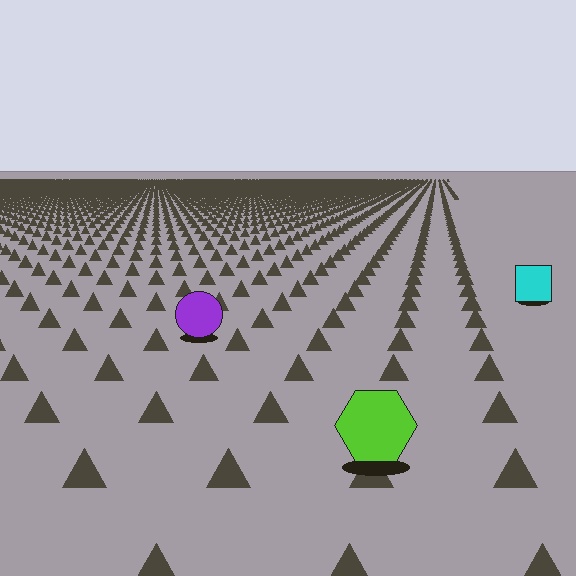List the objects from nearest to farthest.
From nearest to farthest: the lime hexagon, the purple circle, the cyan square.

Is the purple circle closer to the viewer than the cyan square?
Yes. The purple circle is closer — you can tell from the texture gradient: the ground texture is coarser near it.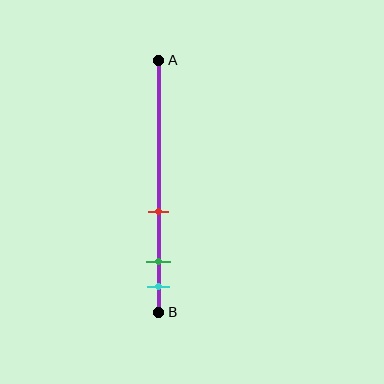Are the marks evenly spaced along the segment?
No, the marks are not evenly spaced.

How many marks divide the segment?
There are 3 marks dividing the segment.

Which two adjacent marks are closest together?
The green and cyan marks are the closest adjacent pair.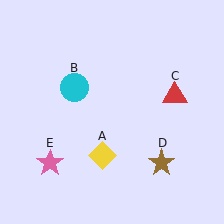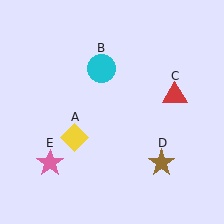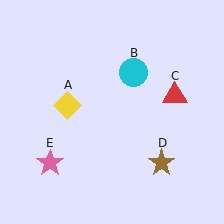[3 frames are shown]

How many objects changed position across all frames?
2 objects changed position: yellow diamond (object A), cyan circle (object B).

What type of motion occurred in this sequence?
The yellow diamond (object A), cyan circle (object B) rotated clockwise around the center of the scene.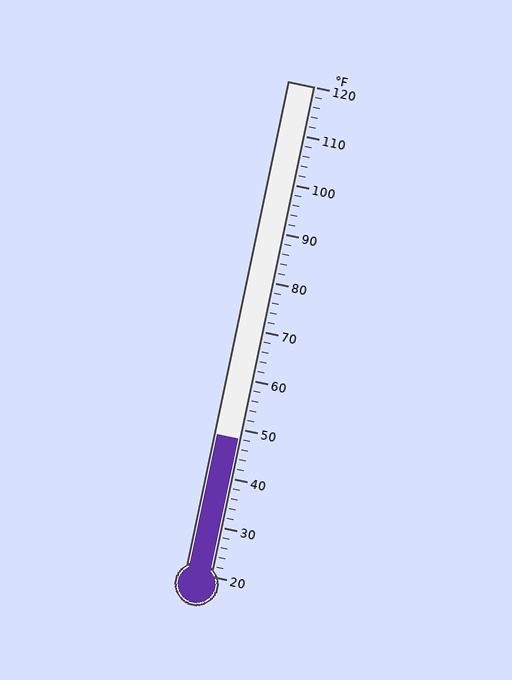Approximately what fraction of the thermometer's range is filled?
The thermometer is filled to approximately 30% of its range.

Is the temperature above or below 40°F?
The temperature is above 40°F.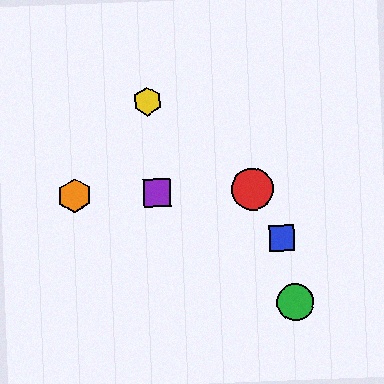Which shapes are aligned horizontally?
The red circle, the purple square, the orange hexagon are aligned horizontally.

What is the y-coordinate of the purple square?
The purple square is at y≈193.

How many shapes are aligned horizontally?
3 shapes (the red circle, the purple square, the orange hexagon) are aligned horizontally.